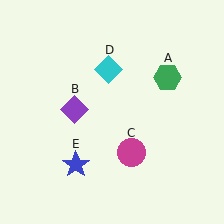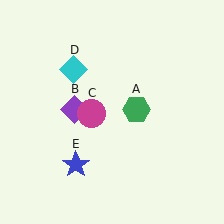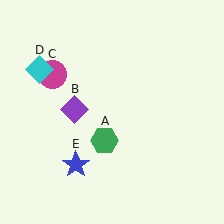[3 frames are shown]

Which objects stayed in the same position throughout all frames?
Purple diamond (object B) and blue star (object E) remained stationary.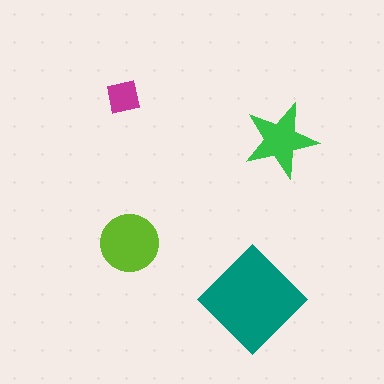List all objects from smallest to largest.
The magenta square, the green star, the lime circle, the teal diamond.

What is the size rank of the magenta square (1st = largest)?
4th.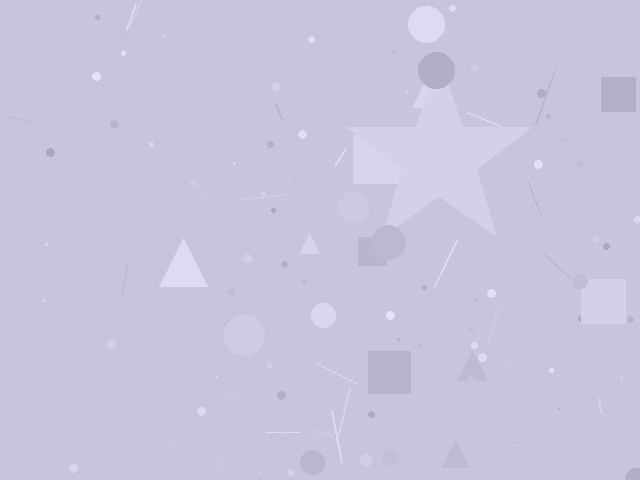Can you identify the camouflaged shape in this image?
The camouflaged shape is a star.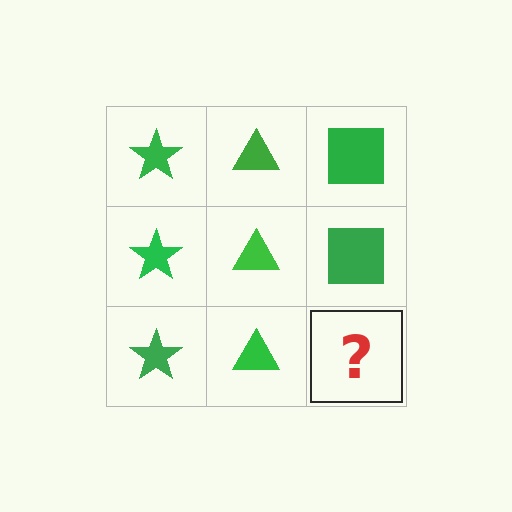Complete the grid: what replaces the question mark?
The question mark should be replaced with a green square.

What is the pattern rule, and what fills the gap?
The rule is that each column has a consistent shape. The gap should be filled with a green square.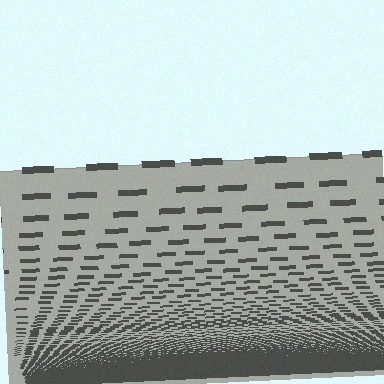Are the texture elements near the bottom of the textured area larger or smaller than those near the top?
Smaller. The gradient is inverted — elements near the bottom are smaller and denser.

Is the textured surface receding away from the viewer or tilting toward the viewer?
The surface appears to tilt toward the viewer. Texture elements get larger and sparser toward the top.